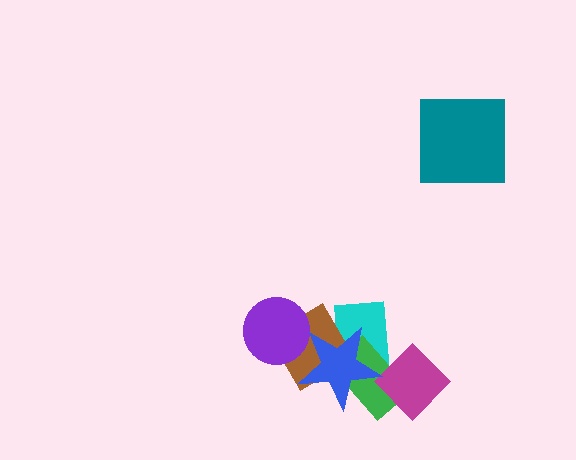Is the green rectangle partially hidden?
Yes, it is partially covered by another shape.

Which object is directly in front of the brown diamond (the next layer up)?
The purple circle is directly in front of the brown diamond.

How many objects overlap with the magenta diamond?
2 objects overlap with the magenta diamond.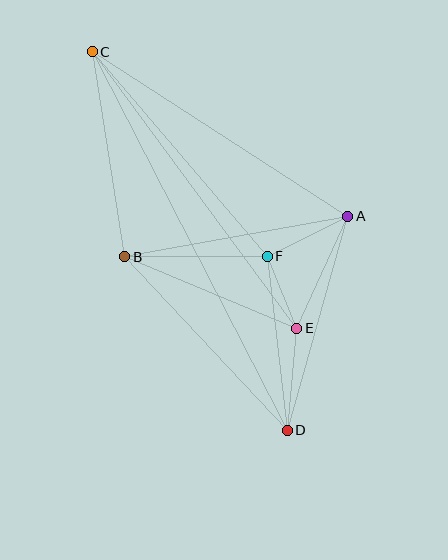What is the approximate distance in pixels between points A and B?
The distance between A and B is approximately 226 pixels.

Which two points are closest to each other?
Points E and F are closest to each other.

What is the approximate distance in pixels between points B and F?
The distance between B and F is approximately 142 pixels.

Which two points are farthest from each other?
Points C and D are farthest from each other.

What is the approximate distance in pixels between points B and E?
The distance between B and E is approximately 186 pixels.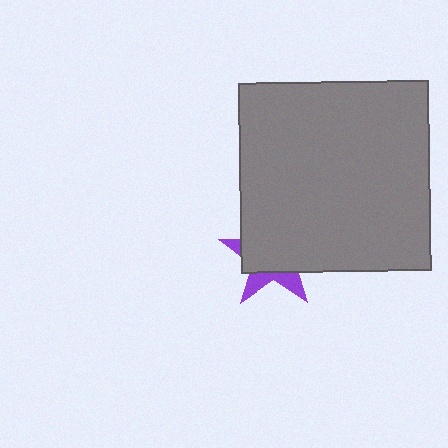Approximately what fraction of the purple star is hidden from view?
Roughly 70% of the purple star is hidden behind the gray square.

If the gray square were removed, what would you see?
You would see the complete purple star.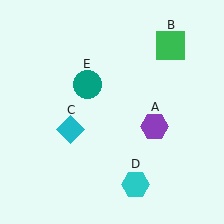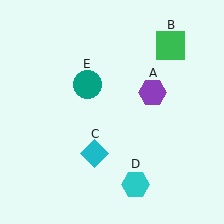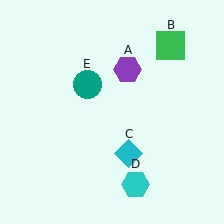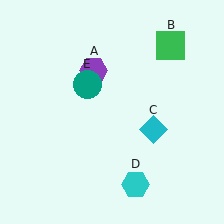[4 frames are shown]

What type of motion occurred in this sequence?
The purple hexagon (object A), cyan diamond (object C) rotated counterclockwise around the center of the scene.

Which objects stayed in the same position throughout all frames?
Green square (object B) and cyan hexagon (object D) and teal circle (object E) remained stationary.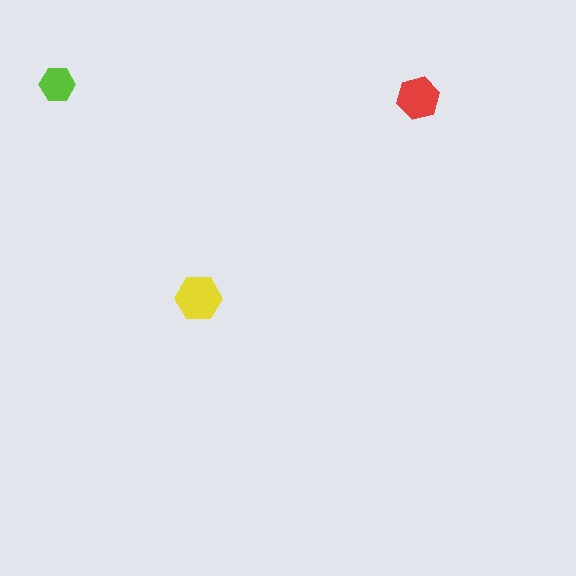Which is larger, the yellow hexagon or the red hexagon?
The yellow one.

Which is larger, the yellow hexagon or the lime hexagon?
The yellow one.